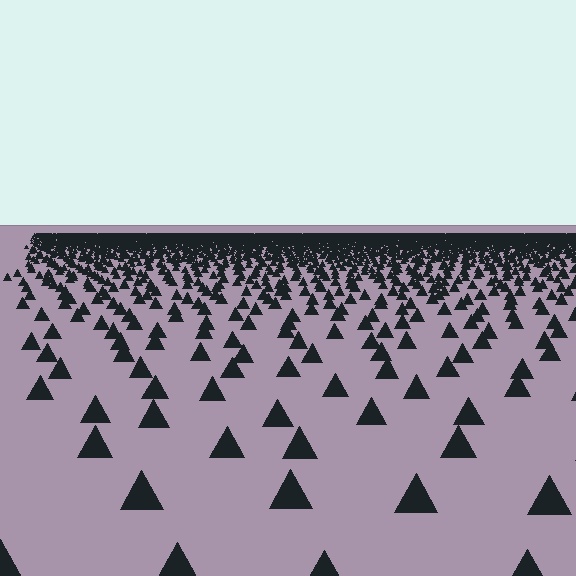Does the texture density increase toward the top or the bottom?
Density increases toward the top.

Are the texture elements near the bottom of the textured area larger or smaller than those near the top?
Larger. Near the bottom, elements are closer to the viewer and appear at a bigger on-screen size.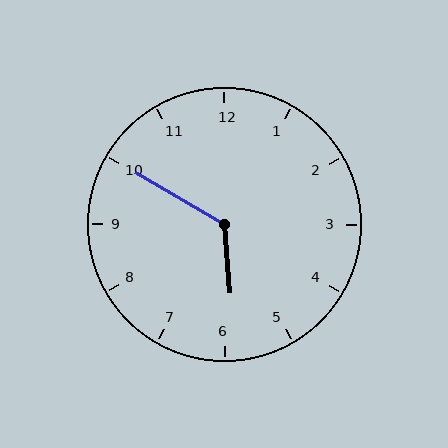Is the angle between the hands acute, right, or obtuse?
It is obtuse.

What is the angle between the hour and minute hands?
Approximately 125 degrees.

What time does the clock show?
5:50.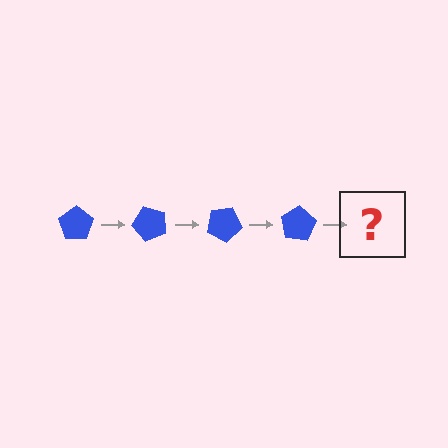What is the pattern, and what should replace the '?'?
The pattern is that the pentagon rotates 50 degrees each step. The '?' should be a blue pentagon rotated 200 degrees.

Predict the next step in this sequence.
The next step is a blue pentagon rotated 200 degrees.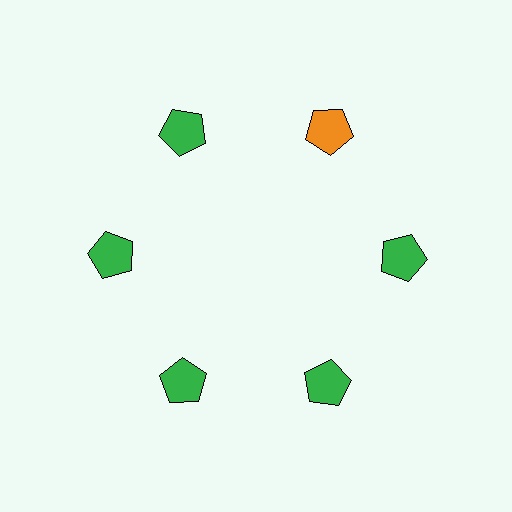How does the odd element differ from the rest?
It has a different color: orange instead of green.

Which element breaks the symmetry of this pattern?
The orange pentagon at roughly the 1 o'clock position breaks the symmetry. All other shapes are green pentagons.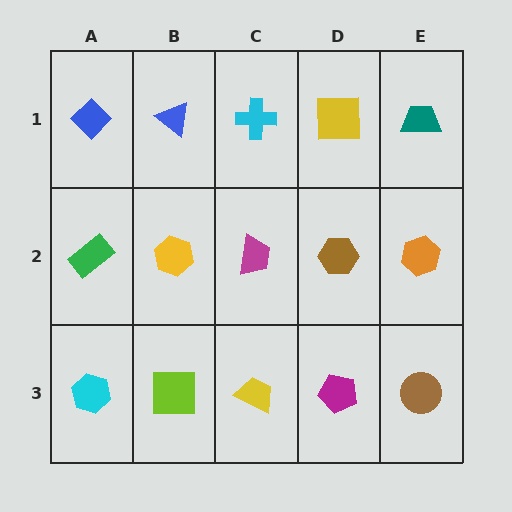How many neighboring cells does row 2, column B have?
4.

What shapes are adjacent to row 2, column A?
A blue diamond (row 1, column A), a cyan hexagon (row 3, column A), a yellow hexagon (row 2, column B).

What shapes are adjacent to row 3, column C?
A magenta trapezoid (row 2, column C), a lime square (row 3, column B), a magenta pentagon (row 3, column D).